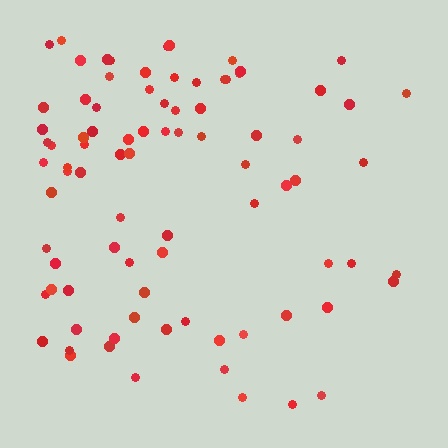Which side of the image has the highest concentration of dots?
The left.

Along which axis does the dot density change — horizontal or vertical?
Horizontal.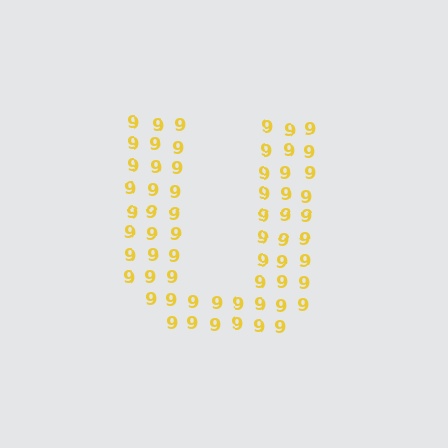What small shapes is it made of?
It is made of small digit 9's.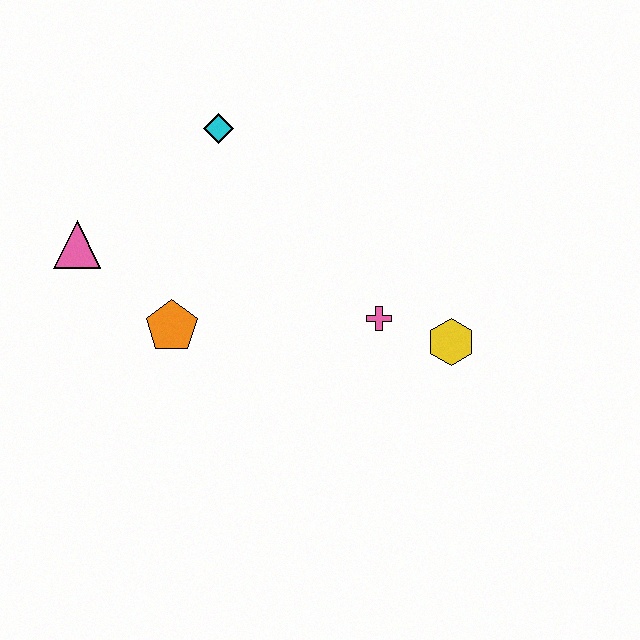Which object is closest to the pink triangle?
The orange pentagon is closest to the pink triangle.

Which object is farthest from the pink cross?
The pink triangle is farthest from the pink cross.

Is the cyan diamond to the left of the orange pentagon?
No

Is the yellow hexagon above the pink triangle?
No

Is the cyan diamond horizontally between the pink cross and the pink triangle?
Yes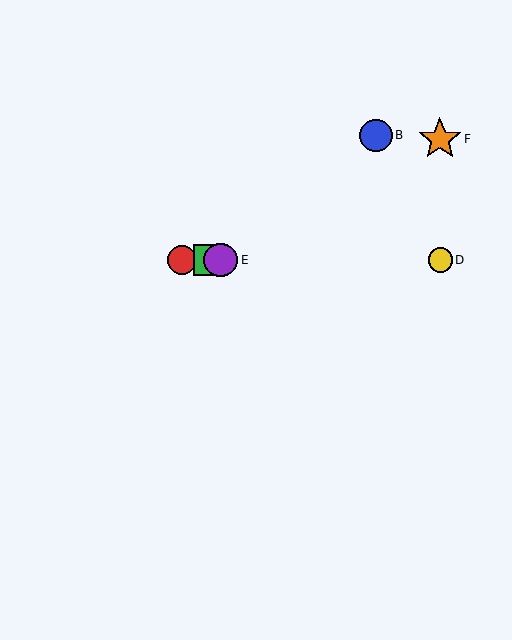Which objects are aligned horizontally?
Objects A, C, D, E are aligned horizontally.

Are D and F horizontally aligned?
No, D is at y≈260 and F is at y≈139.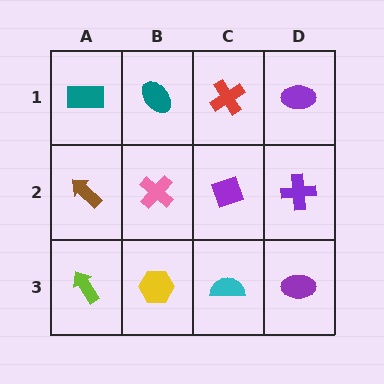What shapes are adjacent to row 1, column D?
A purple cross (row 2, column D), a red cross (row 1, column C).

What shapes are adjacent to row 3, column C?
A purple diamond (row 2, column C), a yellow hexagon (row 3, column B), a purple ellipse (row 3, column D).